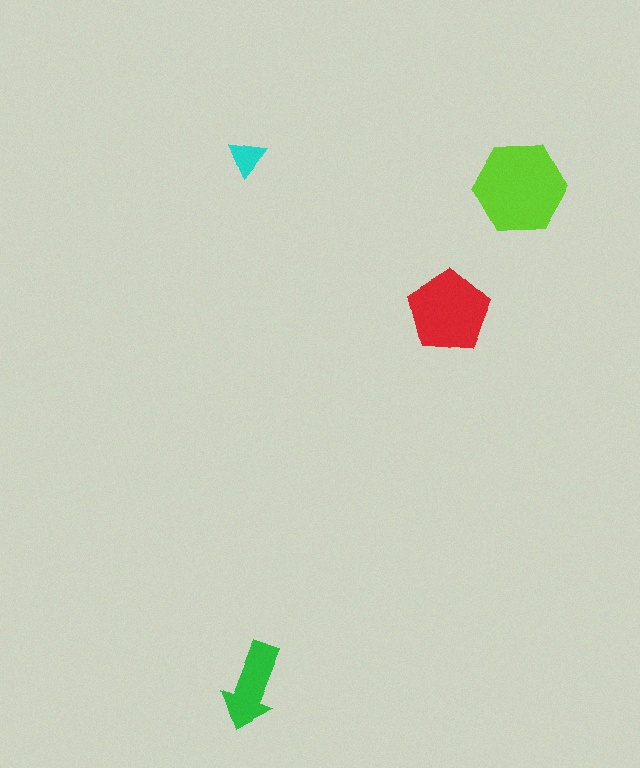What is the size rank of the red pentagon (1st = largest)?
2nd.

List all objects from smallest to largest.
The cyan triangle, the green arrow, the red pentagon, the lime hexagon.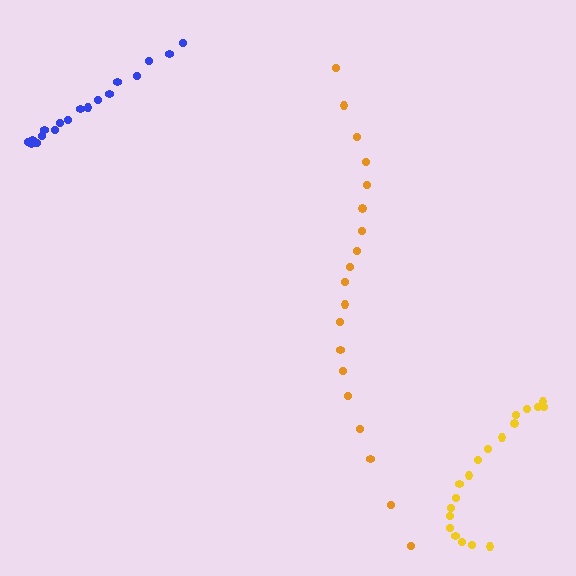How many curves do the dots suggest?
There are 3 distinct paths.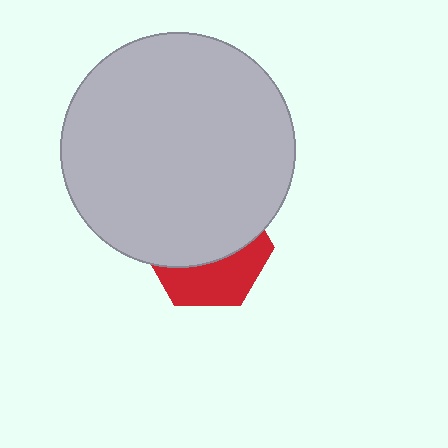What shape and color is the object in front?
The object in front is a light gray circle.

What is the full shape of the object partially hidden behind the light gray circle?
The partially hidden object is a red hexagon.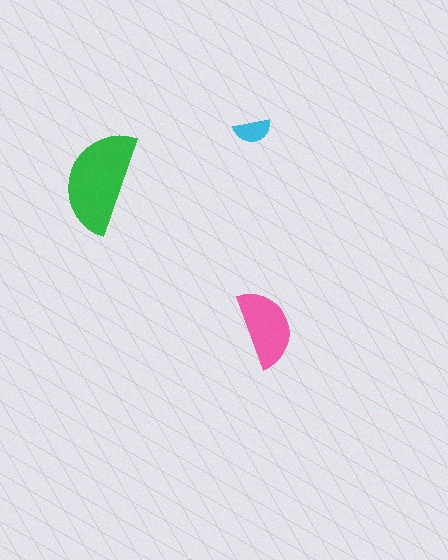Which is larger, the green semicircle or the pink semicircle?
The green one.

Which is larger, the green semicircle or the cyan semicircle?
The green one.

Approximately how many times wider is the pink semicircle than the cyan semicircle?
About 2 times wider.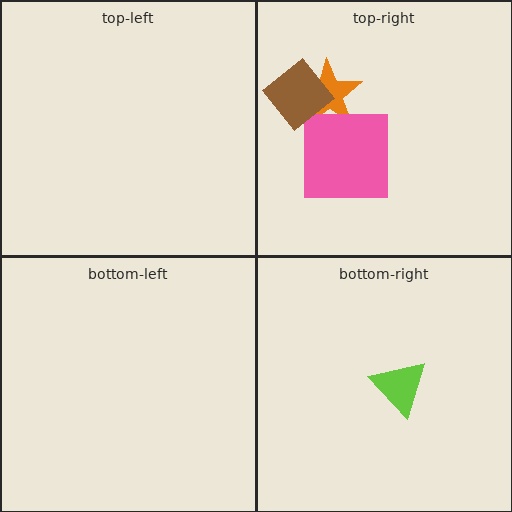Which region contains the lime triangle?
The bottom-right region.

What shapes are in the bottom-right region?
The lime triangle.